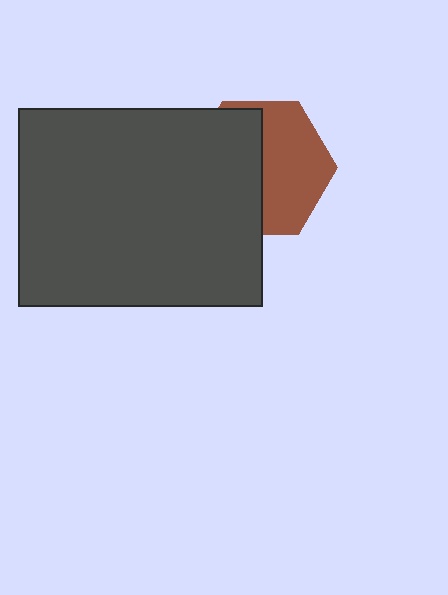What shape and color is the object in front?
The object in front is a dark gray rectangle.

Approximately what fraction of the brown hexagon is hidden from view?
Roughly 51% of the brown hexagon is hidden behind the dark gray rectangle.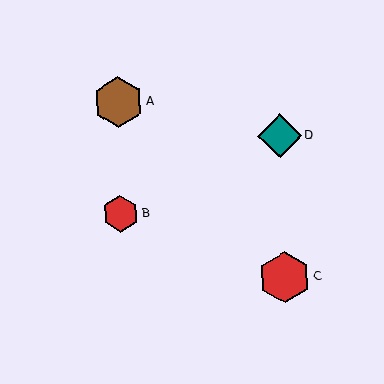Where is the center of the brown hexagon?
The center of the brown hexagon is at (118, 102).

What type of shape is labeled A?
Shape A is a brown hexagon.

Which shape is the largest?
The red hexagon (labeled C) is the largest.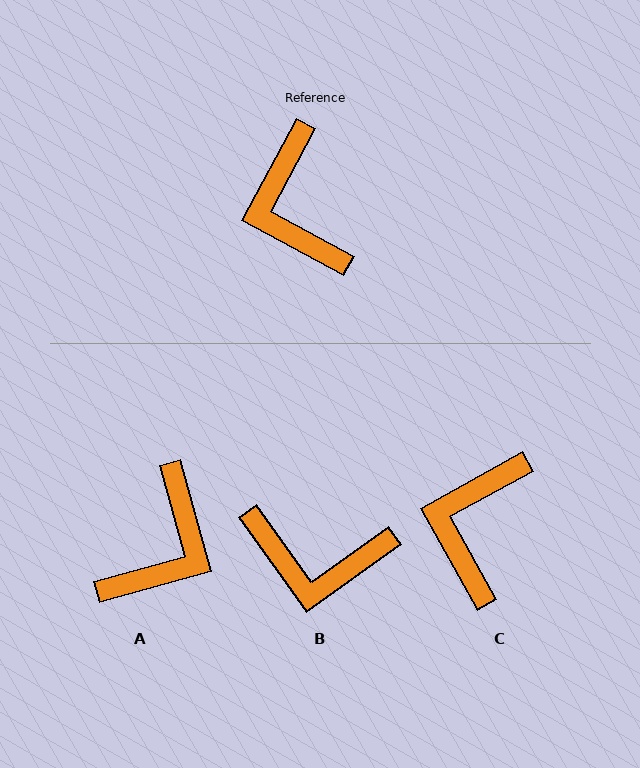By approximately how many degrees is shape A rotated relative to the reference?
Approximately 134 degrees counter-clockwise.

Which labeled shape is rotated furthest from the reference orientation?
A, about 134 degrees away.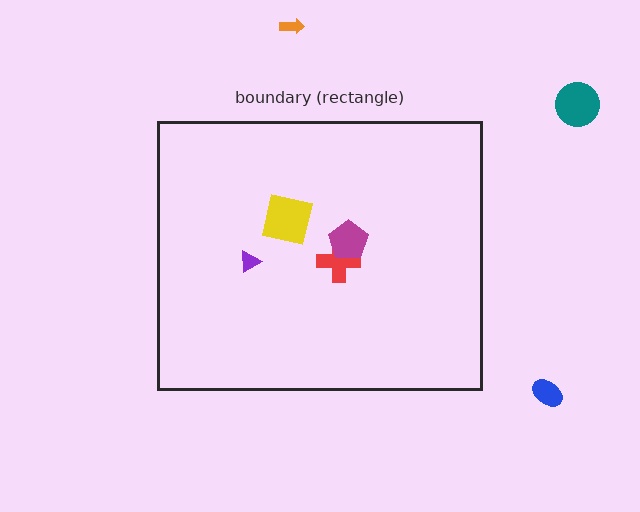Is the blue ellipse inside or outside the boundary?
Outside.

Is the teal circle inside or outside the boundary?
Outside.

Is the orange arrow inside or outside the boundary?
Outside.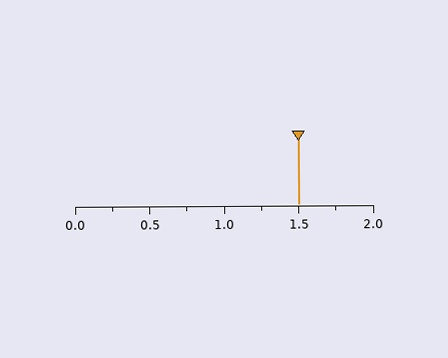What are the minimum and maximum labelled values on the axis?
The axis runs from 0.0 to 2.0.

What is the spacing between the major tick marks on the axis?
The major ticks are spaced 0.5 apart.